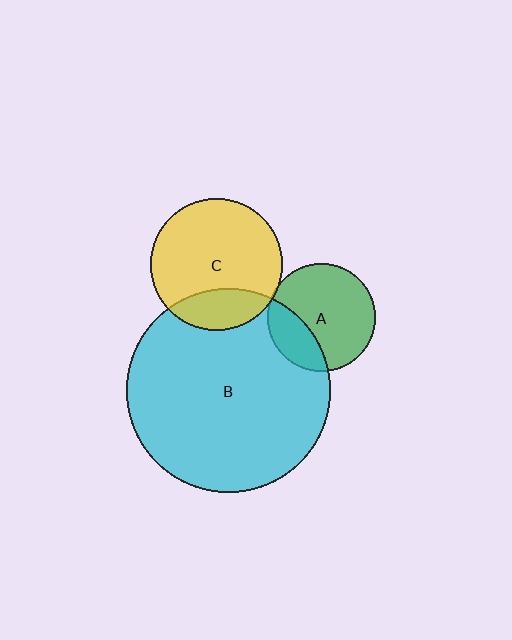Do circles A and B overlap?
Yes.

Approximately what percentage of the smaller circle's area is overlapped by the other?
Approximately 25%.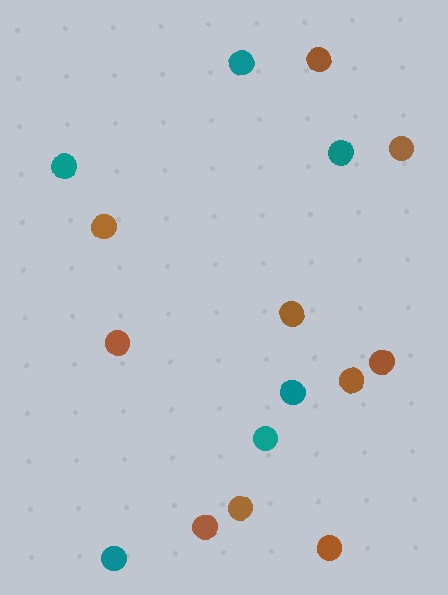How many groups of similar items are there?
There are 2 groups: one group of teal circles (6) and one group of brown circles (10).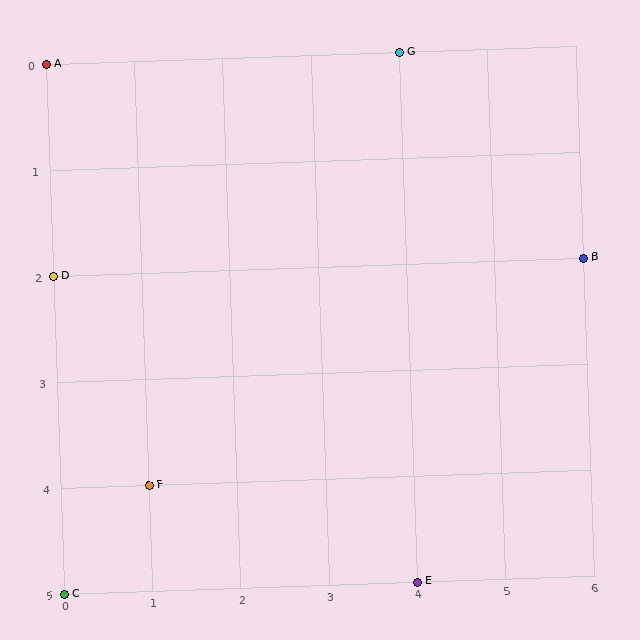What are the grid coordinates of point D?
Point D is at grid coordinates (0, 2).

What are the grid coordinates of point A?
Point A is at grid coordinates (0, 0).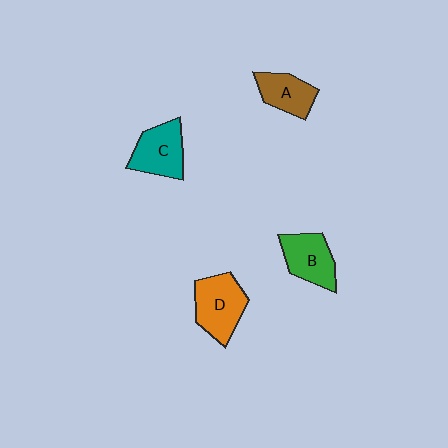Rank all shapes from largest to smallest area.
From largest to smallest: D (orange), C (teal), B (green), A (brown).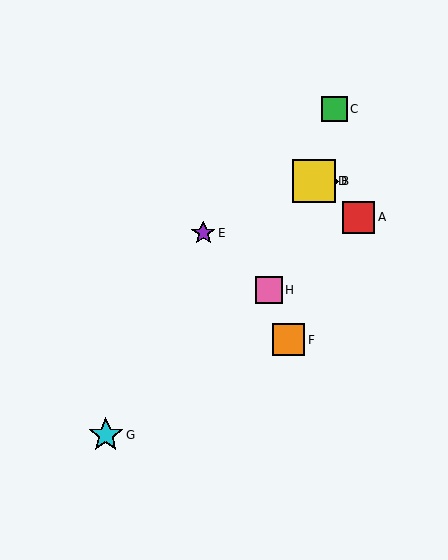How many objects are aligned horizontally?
2 objects (B, D) are aligned horizontally.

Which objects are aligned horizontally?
Objects B, D are aligned horizontally.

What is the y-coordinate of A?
Object A is at y≈217.